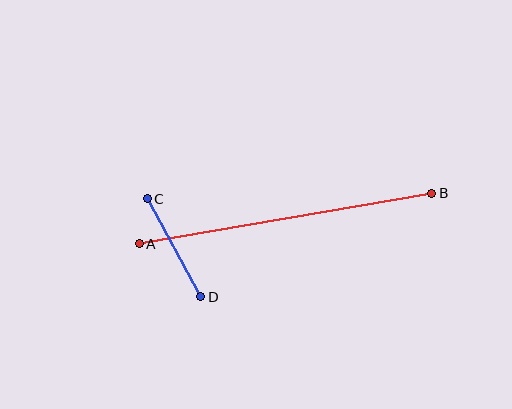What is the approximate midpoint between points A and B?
The midpoint is at approximately (286, 218) pixels.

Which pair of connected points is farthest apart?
Points A and B are farthest apart.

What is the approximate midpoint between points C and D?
The midpoint is at approximately (174, 248) pixels.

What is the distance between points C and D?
The distance is approximately 111 pixels.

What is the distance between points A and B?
The distance is approximately 297 pixels.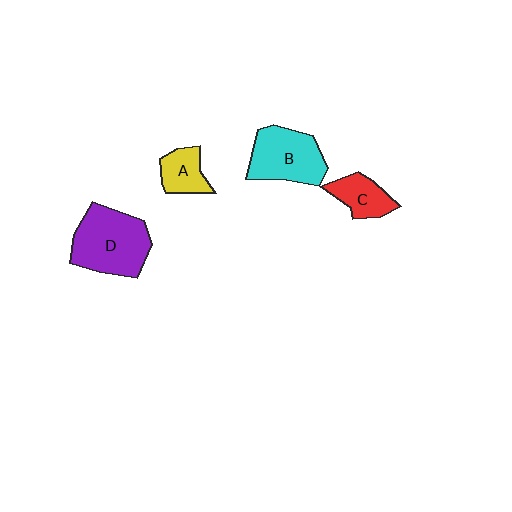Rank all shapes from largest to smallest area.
From largest to smallest: D (purple), B (cyan), C (red), A (yellow).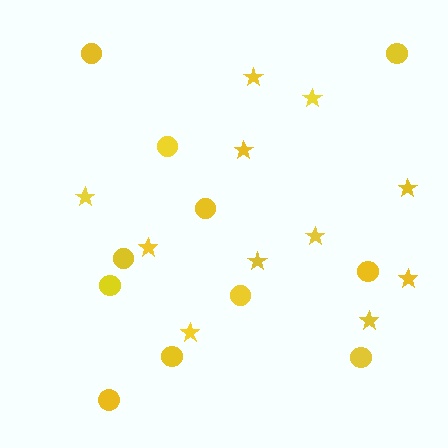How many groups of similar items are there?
There are 2 groups: one group of circles (11) and one group of stars (11).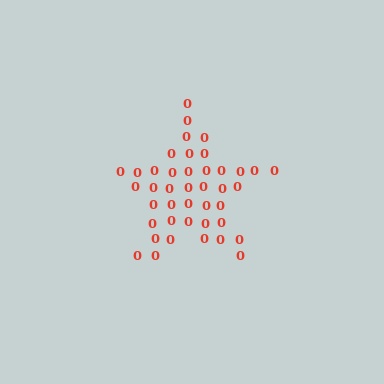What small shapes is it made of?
It is made of small digit 0's.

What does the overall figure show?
The overall figure shows a star.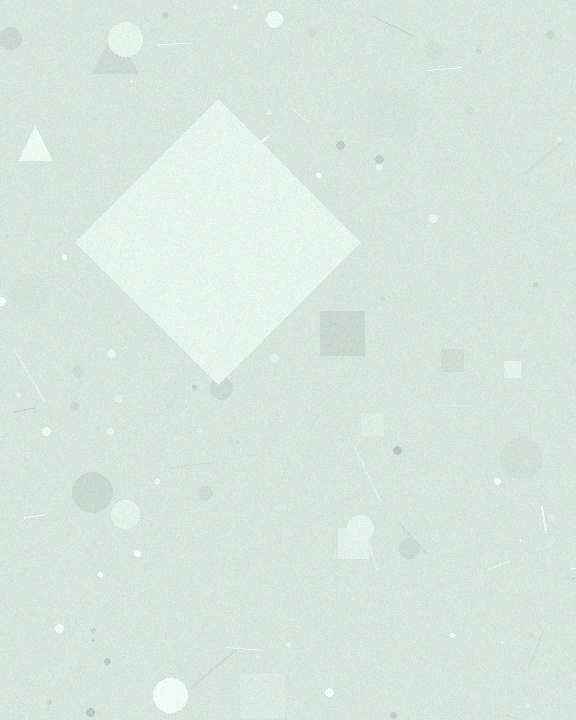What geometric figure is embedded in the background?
A diamond is embedded in the background.